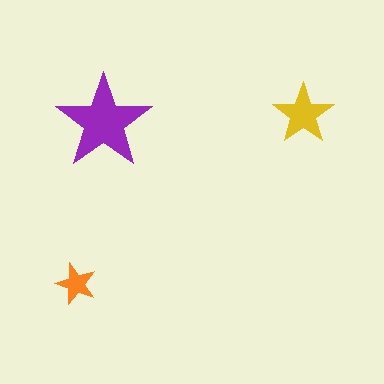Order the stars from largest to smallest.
the purple one, the yellow one, the orange one.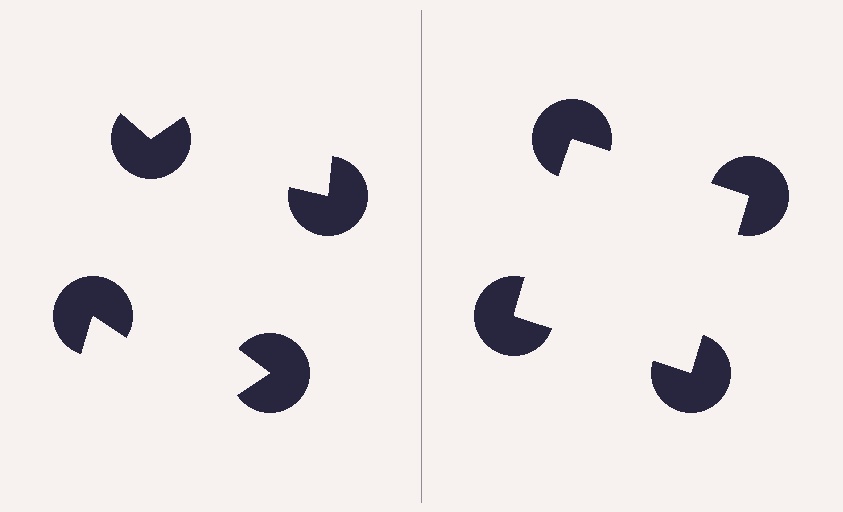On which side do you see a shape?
An illusory square appears on the right side. On the left side the wedge cuts are rotated, so no coherent shape forms.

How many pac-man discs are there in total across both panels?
8 — 4 on each side.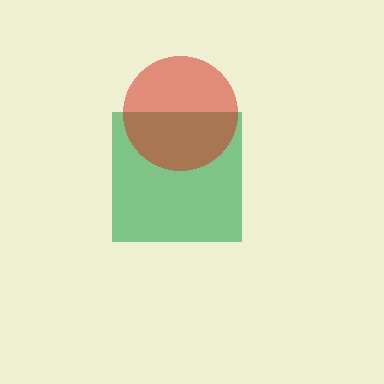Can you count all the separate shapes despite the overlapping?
Yes, there are 2 separate shapes.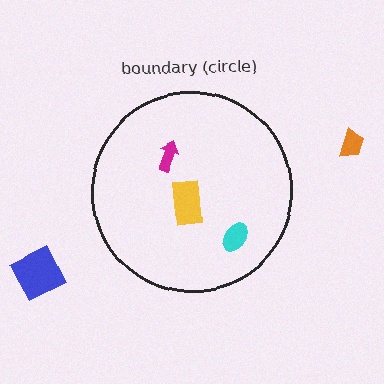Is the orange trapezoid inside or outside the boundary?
Outside.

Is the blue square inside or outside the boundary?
Outside.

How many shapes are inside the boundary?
3 inside, 2 outside.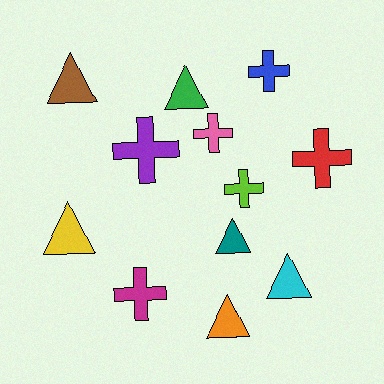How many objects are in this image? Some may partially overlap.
There are 12 objects.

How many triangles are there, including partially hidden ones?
There are 6 triangles.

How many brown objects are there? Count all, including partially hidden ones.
There is 1 brown object.